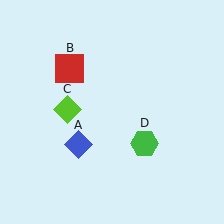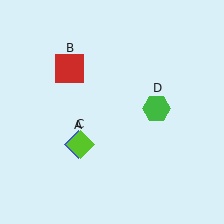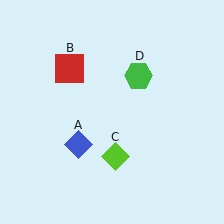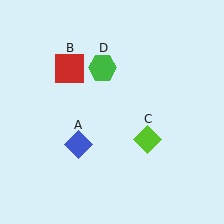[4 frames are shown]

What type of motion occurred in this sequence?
The lime diamond (object C), green hexagon (object D) rotated counterclockwise around the center of the scene.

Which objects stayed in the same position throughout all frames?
Blue diamond (object A) and red square (object B) remained stationary.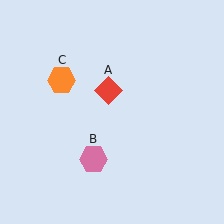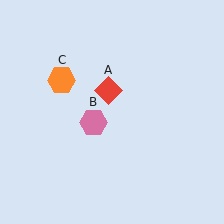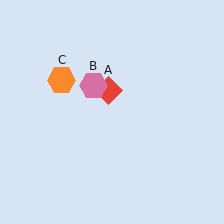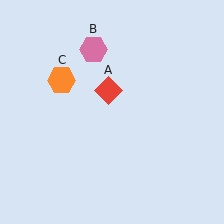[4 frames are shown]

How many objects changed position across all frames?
1 object changed position: pink hexagon (object B).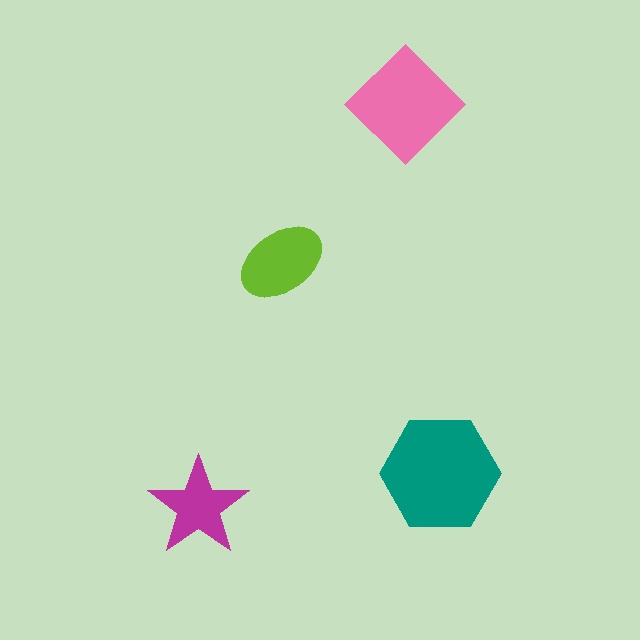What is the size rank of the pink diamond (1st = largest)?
2nd.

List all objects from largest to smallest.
The teal hexagon, the pink diamond, the lime ellipse, the magenta star.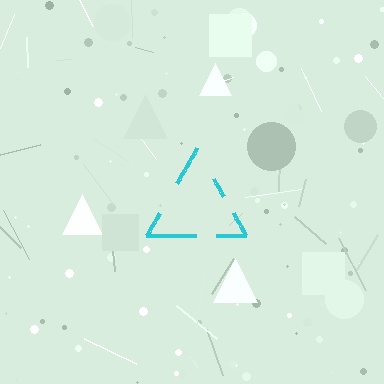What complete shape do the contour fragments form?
The contour fragments form a triangle.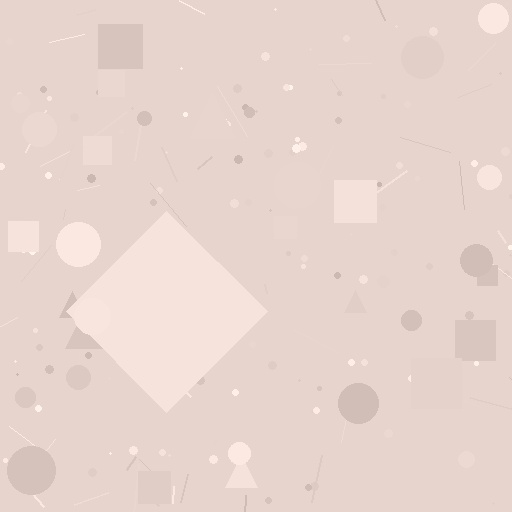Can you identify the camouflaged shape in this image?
The camouflaged shape is a diamond.